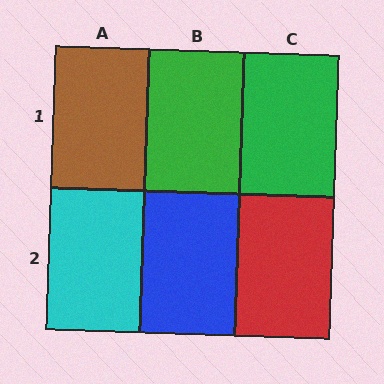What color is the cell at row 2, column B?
Blue.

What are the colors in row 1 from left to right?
Brown, green, green.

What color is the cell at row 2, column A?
Cyan.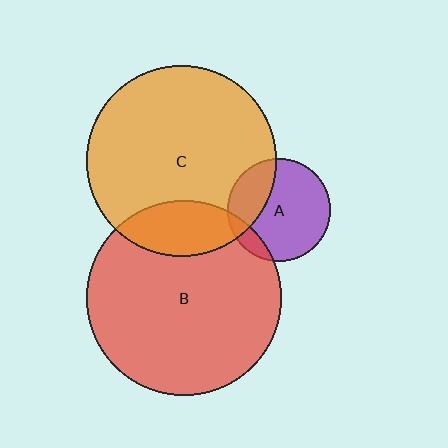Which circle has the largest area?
Circle B (red).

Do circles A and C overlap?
Yes.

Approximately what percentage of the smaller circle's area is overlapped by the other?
Approximately 30%.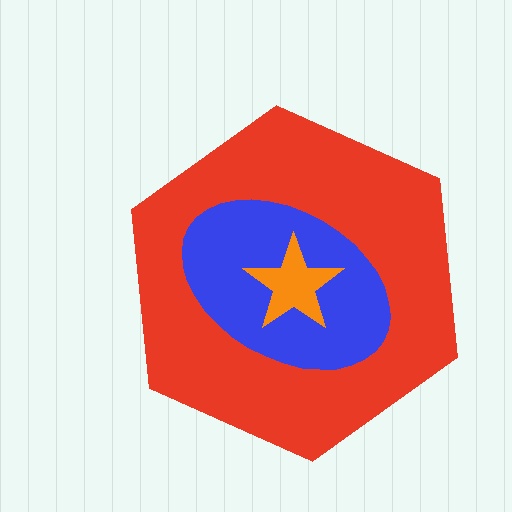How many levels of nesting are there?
3.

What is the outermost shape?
The red hexagon.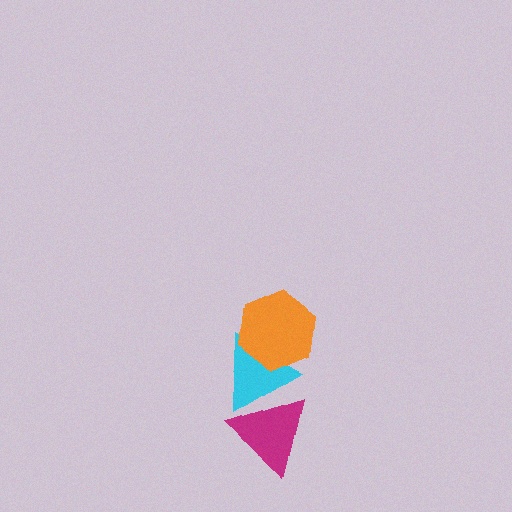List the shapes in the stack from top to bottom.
From top to bottom: the orange hexagon, the cyan triangle, the magenta triangle.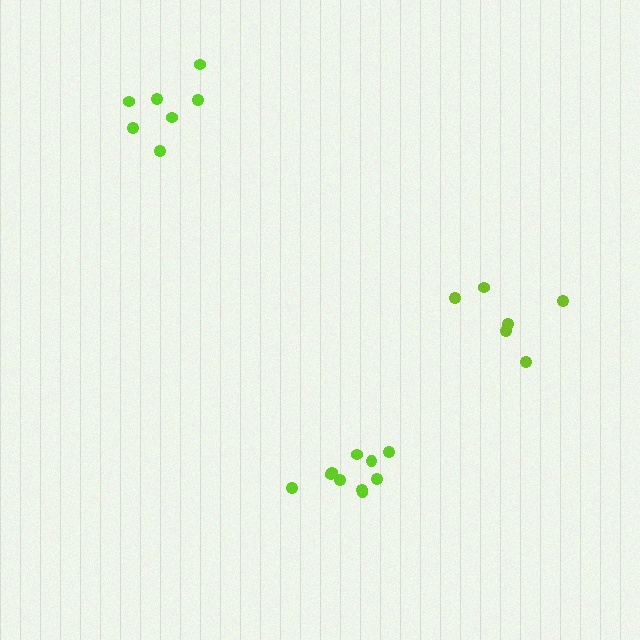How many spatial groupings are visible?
There are 3 spatial groupings.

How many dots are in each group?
Group 1: 10 dots, Group 2: 6 dots, Group 3: 7 dots (23 total).